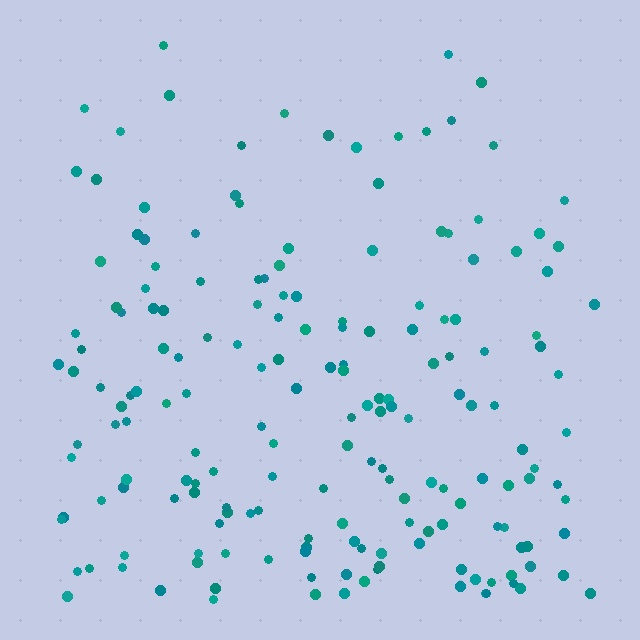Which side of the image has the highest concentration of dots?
The bottom.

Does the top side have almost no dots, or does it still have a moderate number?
Still a moderate number, just noticeably fewer than the bottom.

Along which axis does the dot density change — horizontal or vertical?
Vertical.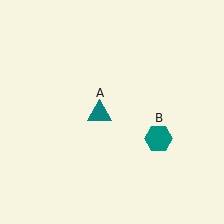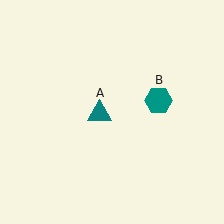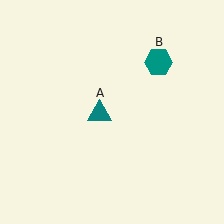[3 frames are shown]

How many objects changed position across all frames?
1 object changed position: teal hexagon (object B).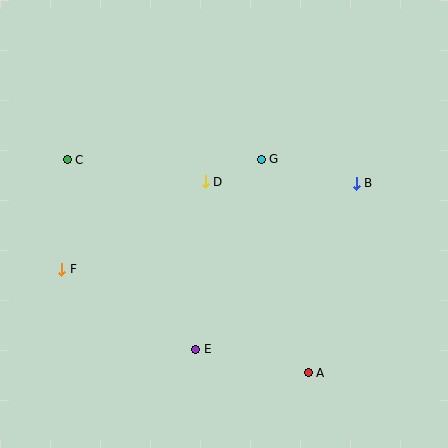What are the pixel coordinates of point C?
Point C is at (67, 160).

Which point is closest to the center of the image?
Point D at (205, 182) is closest to the center.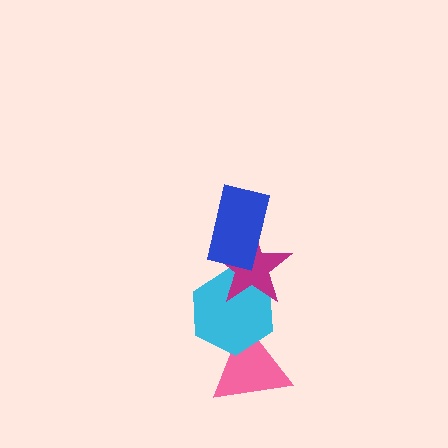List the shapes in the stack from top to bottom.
From top to bottom: the blue rectangle, the magenta star, the cyan hexagon, the pink triangle.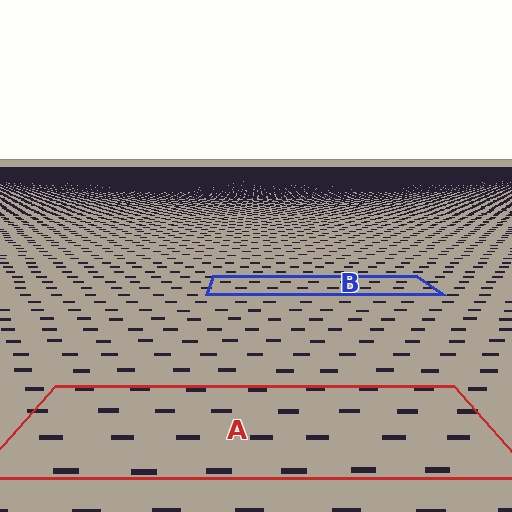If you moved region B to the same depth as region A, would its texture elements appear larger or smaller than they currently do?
They would appear larger. At a closer depth, the same texture elements are projected at a bigger on-screen size.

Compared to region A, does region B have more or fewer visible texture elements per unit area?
Region B has more texture elements per unit area — they are packed more densely because it is farther away.